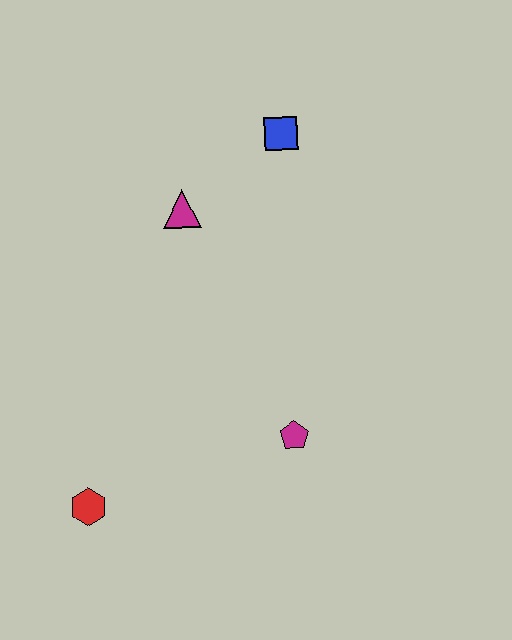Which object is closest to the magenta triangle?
The blue square is closest to the magenta triangle.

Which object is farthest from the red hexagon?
The blue square is farthest from the red hexagon.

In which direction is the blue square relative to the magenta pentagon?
The blue square is above the magenta pentagon.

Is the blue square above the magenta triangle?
Yes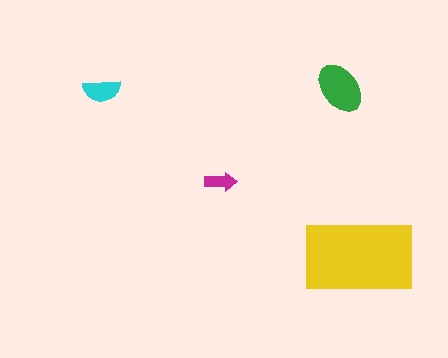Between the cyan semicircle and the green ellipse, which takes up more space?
The green ellipse.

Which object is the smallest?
The magenta arrow.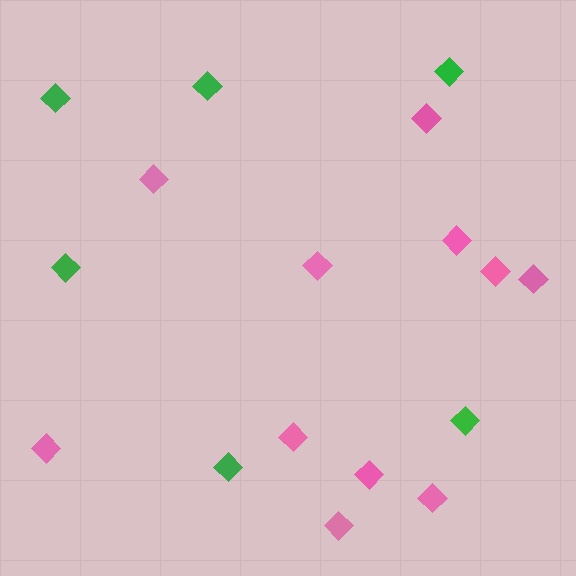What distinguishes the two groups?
There are 2 groups: one group of pink diamonds (11) and one group of green diamonds (6).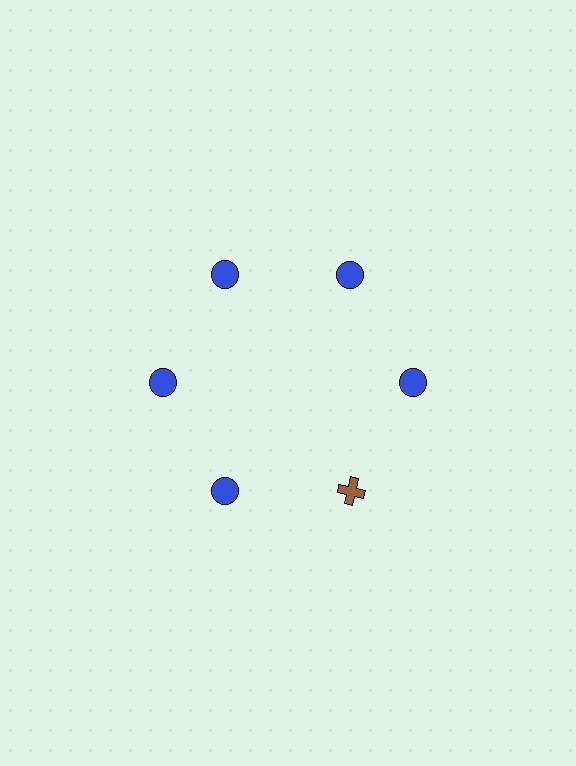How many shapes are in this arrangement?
There are 6 shapes arranged in a ring pattern.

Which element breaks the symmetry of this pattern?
The brown cross at roughly the 5 o'clock position breaks the symmetry. All other shapes are blue circles.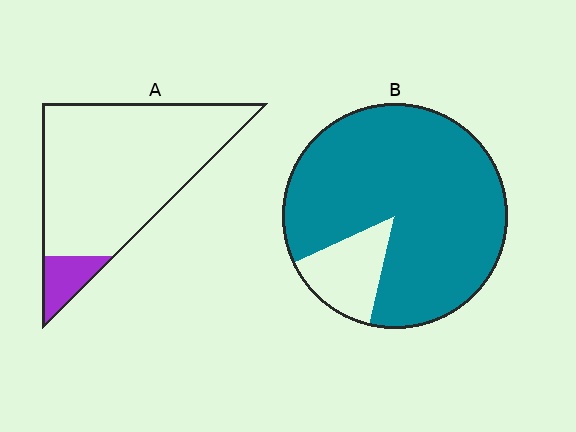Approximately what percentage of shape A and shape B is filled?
A is approximately 10% and B is approximately 85%.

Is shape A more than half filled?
No.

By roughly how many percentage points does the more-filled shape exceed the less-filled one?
By roughly 75 percentage points (B over A).